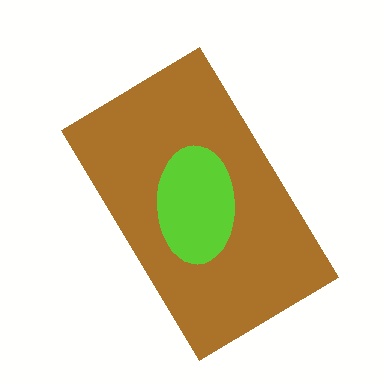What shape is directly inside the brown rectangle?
The lime ellipse.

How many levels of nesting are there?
2.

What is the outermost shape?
The brown rectangle.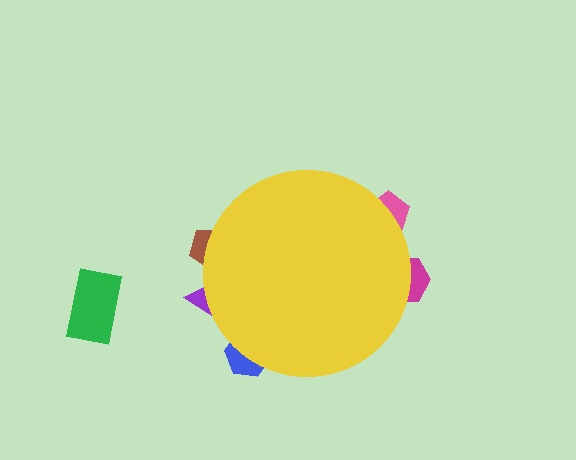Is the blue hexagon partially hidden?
Yes, the blue hexagon is partially hidden behind the yellow circle.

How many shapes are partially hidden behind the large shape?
5 shapes are partially hidden.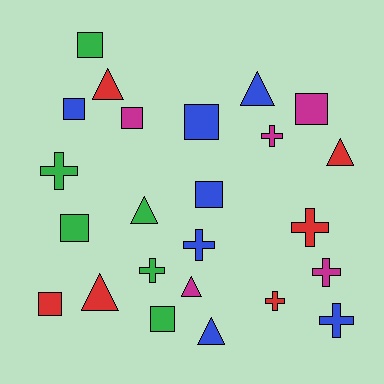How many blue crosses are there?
There are 2 blue crosses.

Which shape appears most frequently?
Square, with 9 objects.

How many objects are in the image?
There are 24 objects.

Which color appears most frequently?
Blue, with 7 objects.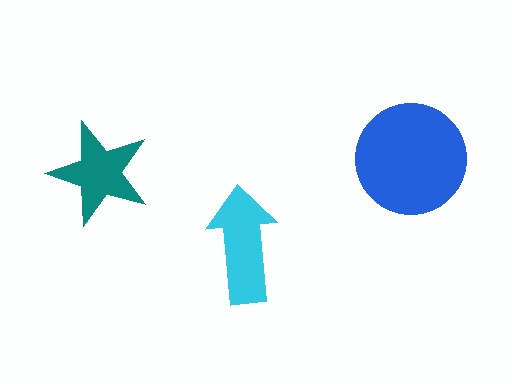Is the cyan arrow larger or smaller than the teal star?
Larger.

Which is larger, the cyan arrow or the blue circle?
The blue circle.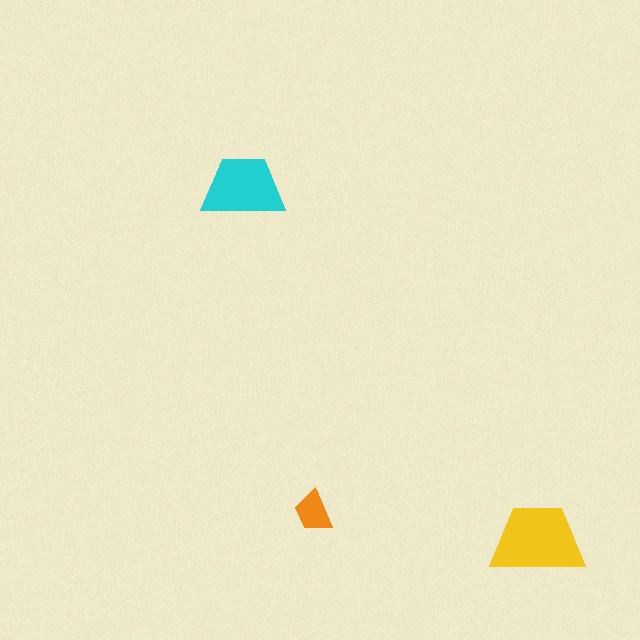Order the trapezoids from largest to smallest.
the yellow one, the cyan one, the orange one.